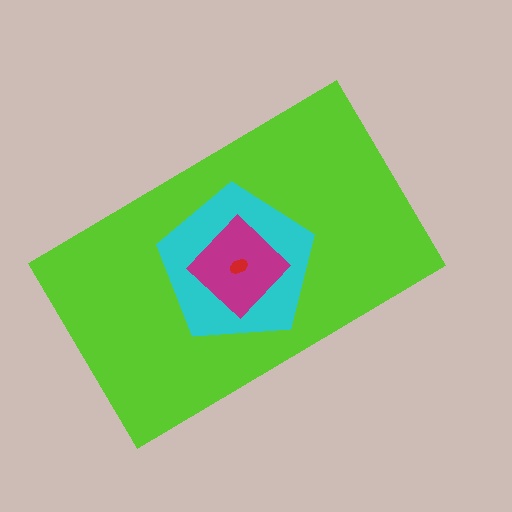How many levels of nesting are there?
4.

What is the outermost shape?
The lime rectangle.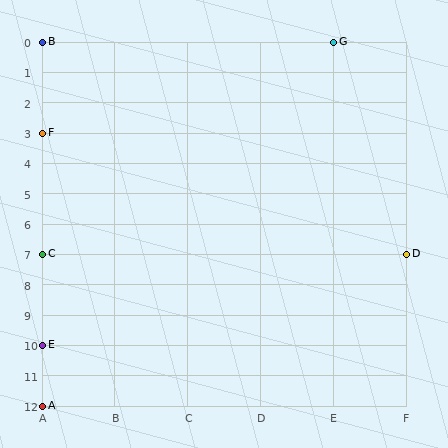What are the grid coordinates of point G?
Point G is at grid coordinates (E, 0).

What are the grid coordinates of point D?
Point D is at grid coordinates (F, 7).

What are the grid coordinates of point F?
Point F is at grid coordinates (A, 3).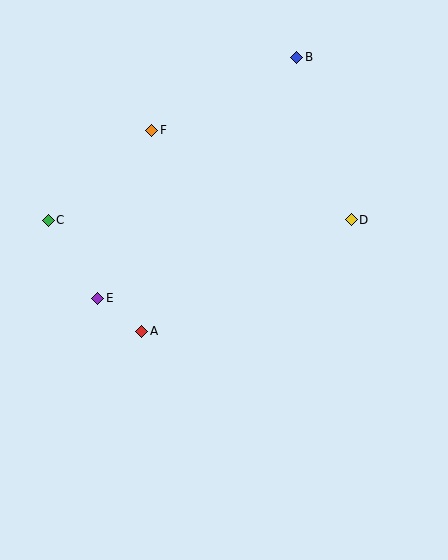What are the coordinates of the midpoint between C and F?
The midpoint between C and F is at (100, 175).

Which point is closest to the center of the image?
Point A at (142, 331) is closest to the center.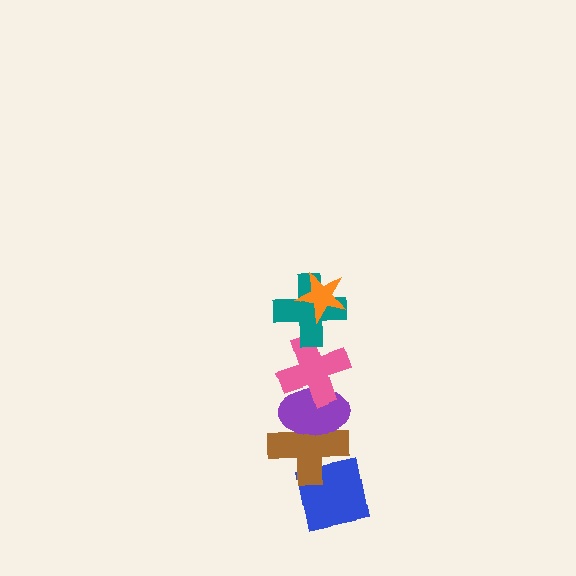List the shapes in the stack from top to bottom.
From top to bottom: the orange star, the teal cross, the pink cross, the purple ellipse, the brown cross, the blue square.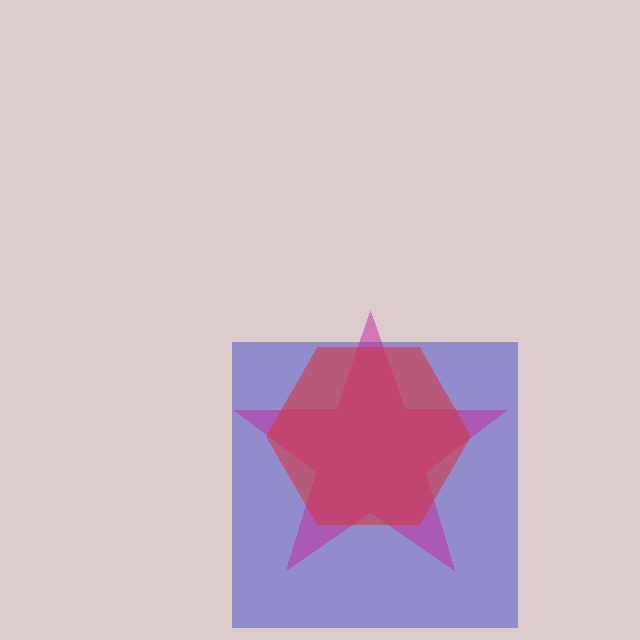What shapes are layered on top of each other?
The layered shapes are: a blue square, a magenta star, a red hexagon.